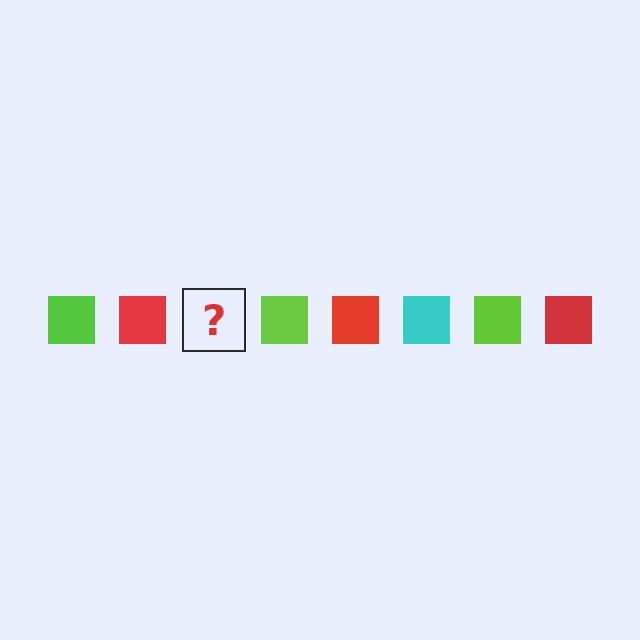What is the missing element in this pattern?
The missing element is a cyan square.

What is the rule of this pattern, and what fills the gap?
The rule is that the pattern cycles through lime, red, cyan squares. The gap should be filled with a cyan square.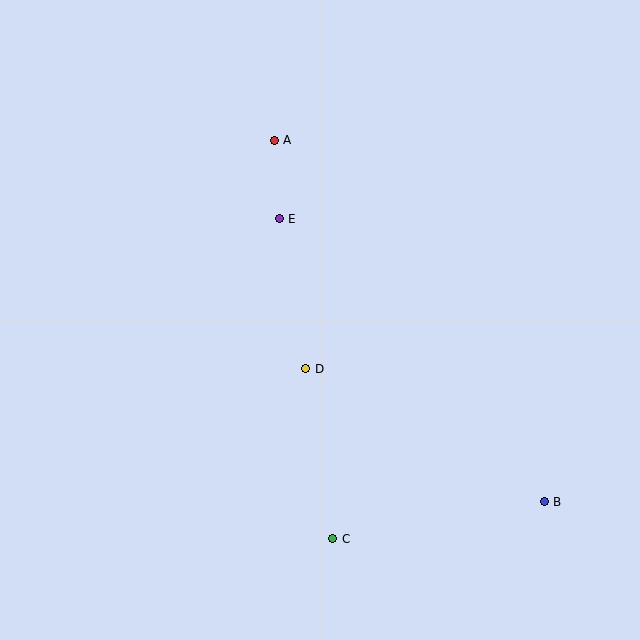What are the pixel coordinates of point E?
Point E is at (279, 219).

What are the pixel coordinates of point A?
Point A is at (274, 140).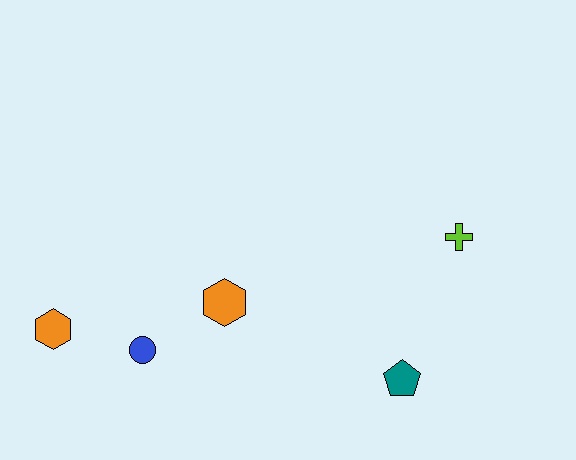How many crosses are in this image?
There is 1 cross.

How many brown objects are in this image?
There are no brown objects.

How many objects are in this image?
There are 5 objects.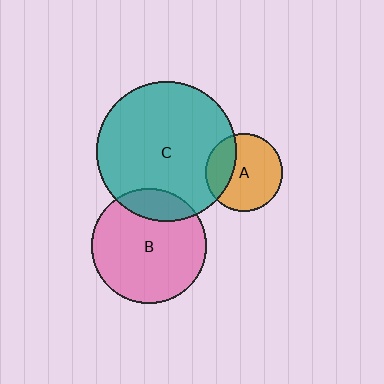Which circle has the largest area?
Circle C (teal).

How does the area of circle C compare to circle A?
Approximately 3.3 times.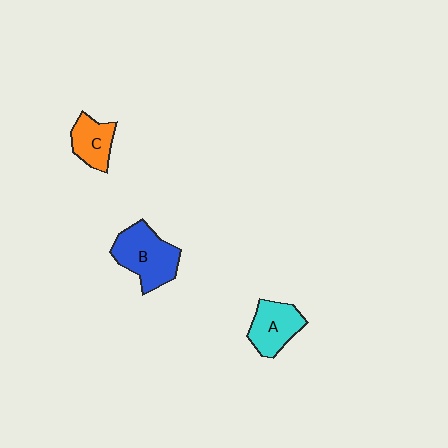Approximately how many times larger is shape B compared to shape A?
Approximately 1.4 times.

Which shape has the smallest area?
Shape C (orange).